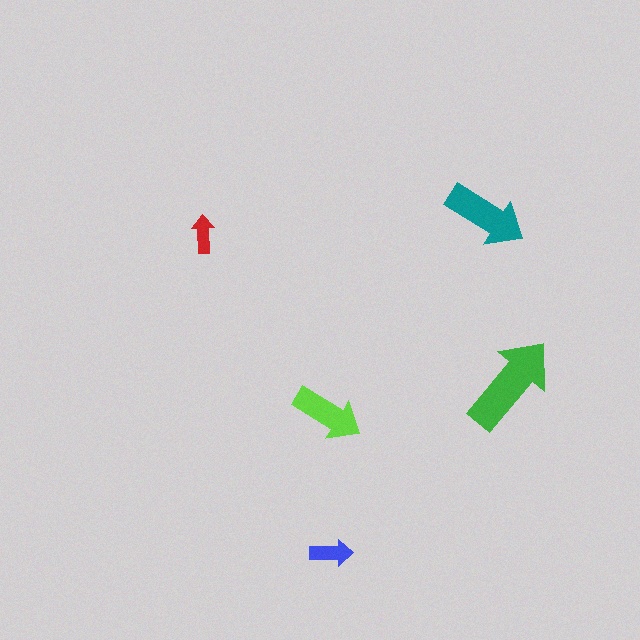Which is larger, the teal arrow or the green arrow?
The green one.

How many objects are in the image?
There are 5 objects in the image.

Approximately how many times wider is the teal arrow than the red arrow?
About 2 times wider.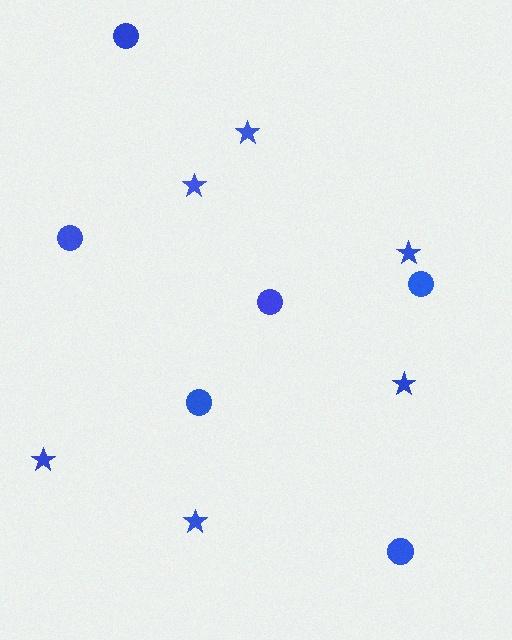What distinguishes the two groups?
There are 2 groups: one group of stars (6) and one group of circles (6).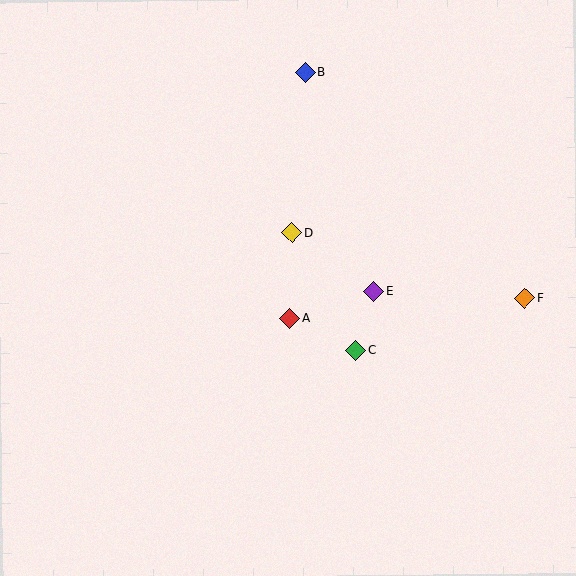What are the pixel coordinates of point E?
Point E is at (374, 291).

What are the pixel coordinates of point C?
Point C is at (355, 350).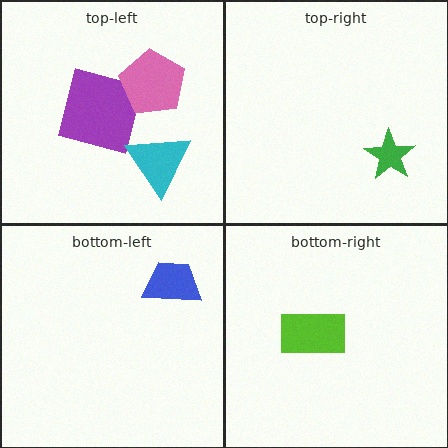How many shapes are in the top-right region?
1.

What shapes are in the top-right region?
The green star.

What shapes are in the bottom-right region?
The lime rectangle.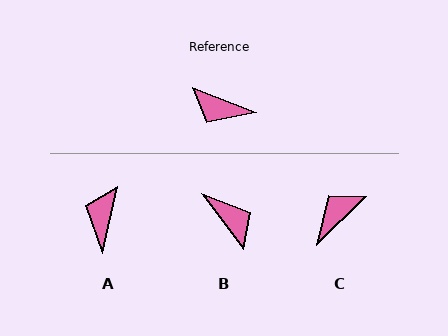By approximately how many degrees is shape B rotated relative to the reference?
Approximately 148 degrees counter-clockwise.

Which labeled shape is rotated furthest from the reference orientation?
B, about 148 degrees away.